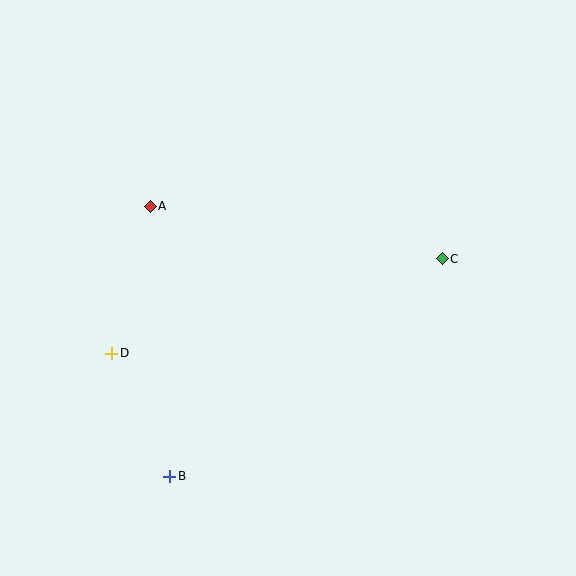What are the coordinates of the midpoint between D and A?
The midpoint between D and A is at (131, 280).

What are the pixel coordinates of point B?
Point B is at (170, 476).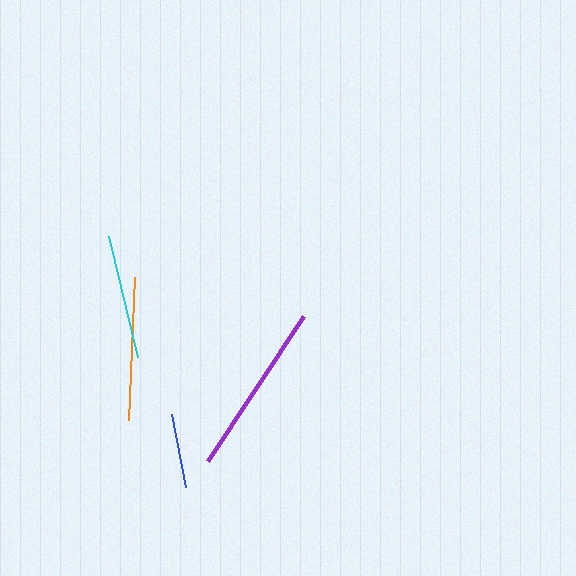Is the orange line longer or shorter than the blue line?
The orange line is longer than the blue line.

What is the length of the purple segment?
The purple segment is approximately 174 pixels long.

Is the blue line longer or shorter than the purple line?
The purple line is longer than the blue line.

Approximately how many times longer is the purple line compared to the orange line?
The purple line is approximately 1.2 times the length of the orange line.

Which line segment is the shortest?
The blue line is the shortest at approximately 75 pixels.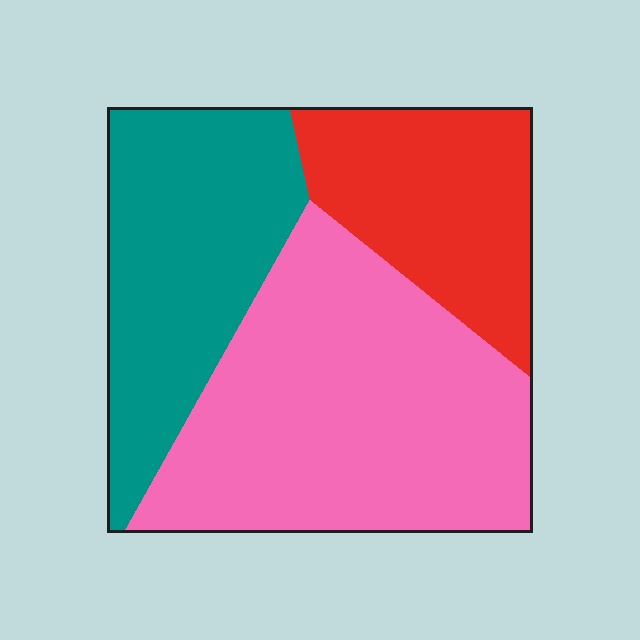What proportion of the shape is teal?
Teal covers 30% of the shape.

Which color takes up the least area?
Red, at roughly 25%.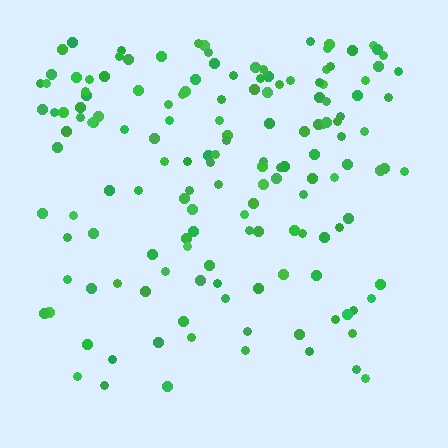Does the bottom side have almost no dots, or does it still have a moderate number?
Still a moderate number, just noticeably fewer than the top.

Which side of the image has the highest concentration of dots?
The top.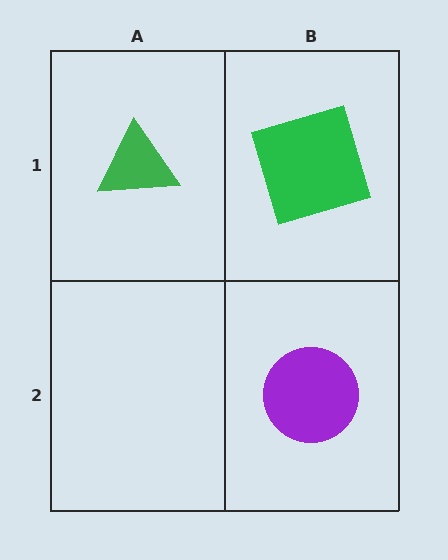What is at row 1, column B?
A green square.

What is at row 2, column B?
A purple circle.